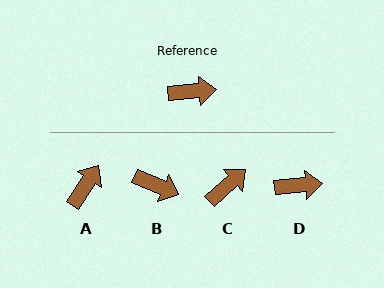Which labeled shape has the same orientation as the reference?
D.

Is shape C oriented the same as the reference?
No, it is off by about 37 degrees.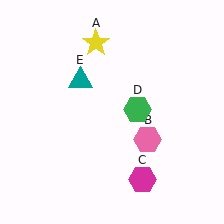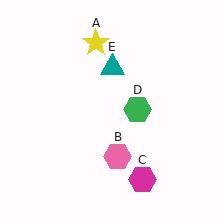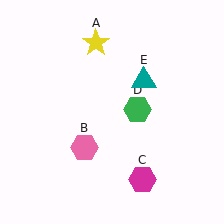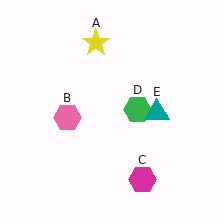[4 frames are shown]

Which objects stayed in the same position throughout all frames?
Yellow star (object A) and magenta hexagon (object C) and green hexagon (object D) remained stationary.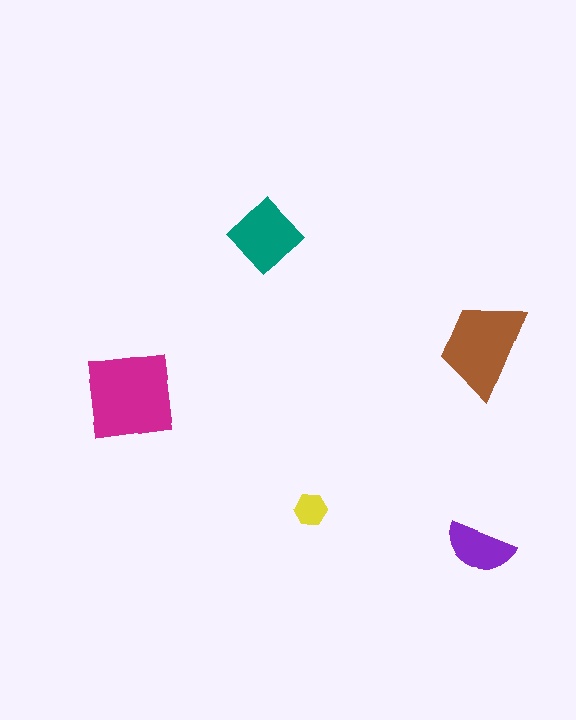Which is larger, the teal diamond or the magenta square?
The magenta square.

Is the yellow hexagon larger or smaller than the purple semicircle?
Smaller.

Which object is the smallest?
The yellow hexagon.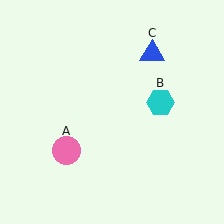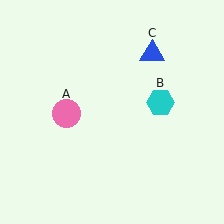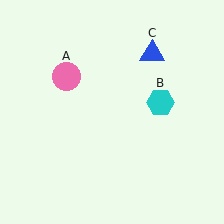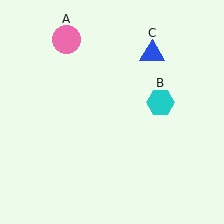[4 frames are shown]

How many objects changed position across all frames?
1 object changed position: pink circle (object A).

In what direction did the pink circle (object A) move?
The pink circle (object A) moved up.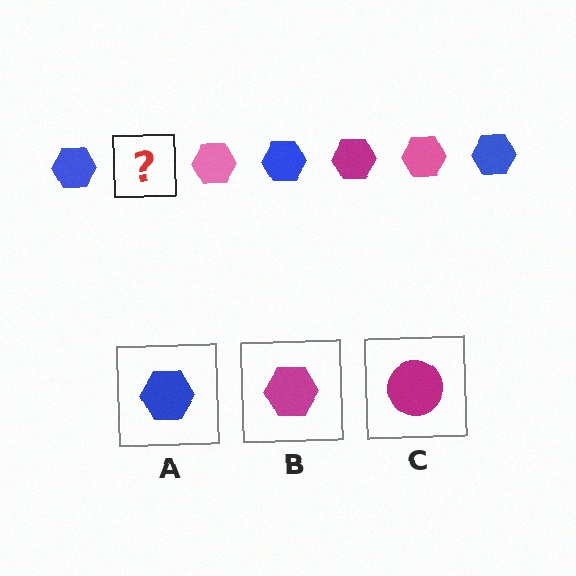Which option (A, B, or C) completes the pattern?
B.